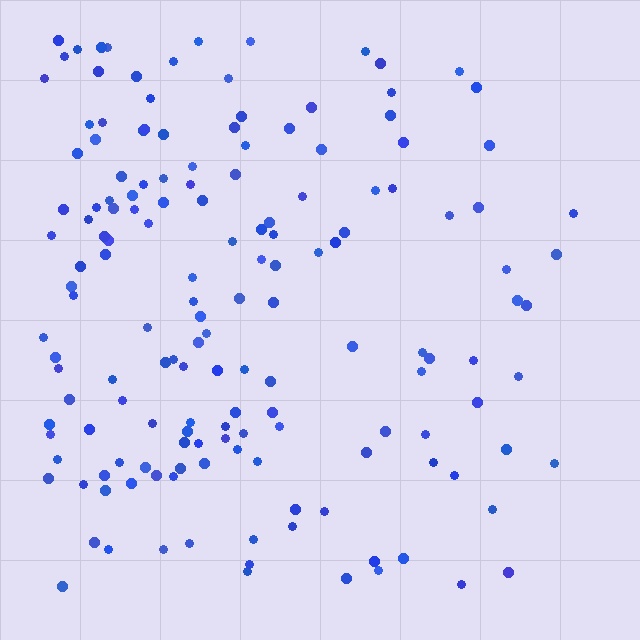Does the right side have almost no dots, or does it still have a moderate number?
Still a moderate number, just noticeably fewer than the left.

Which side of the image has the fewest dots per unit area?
The right.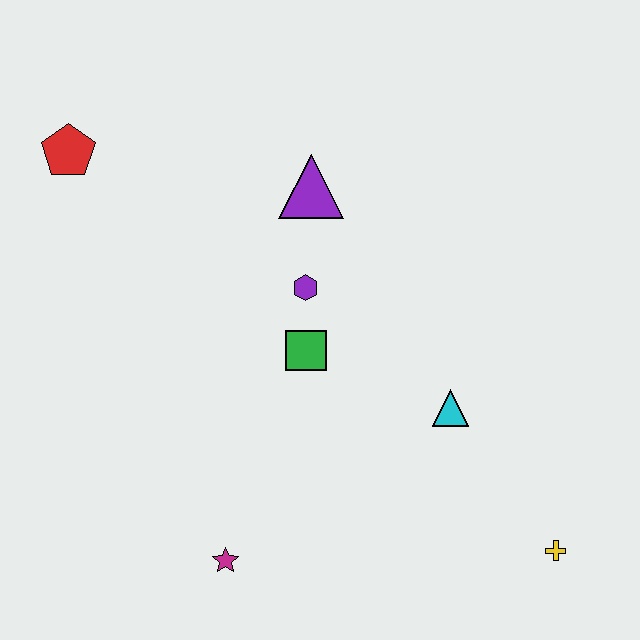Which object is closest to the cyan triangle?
The green square is closest to the cyan triangle.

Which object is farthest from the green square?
The yellow cross is farthest from the green square.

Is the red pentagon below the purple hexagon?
No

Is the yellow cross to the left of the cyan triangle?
No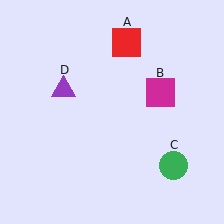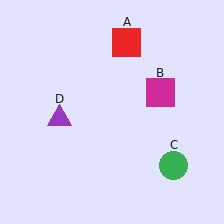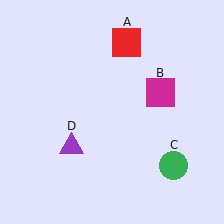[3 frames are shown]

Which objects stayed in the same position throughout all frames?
Red square (object A) and magenta square (object B) and green circle (object C) remained stationary.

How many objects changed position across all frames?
1 object changed position: purple triangle (object D).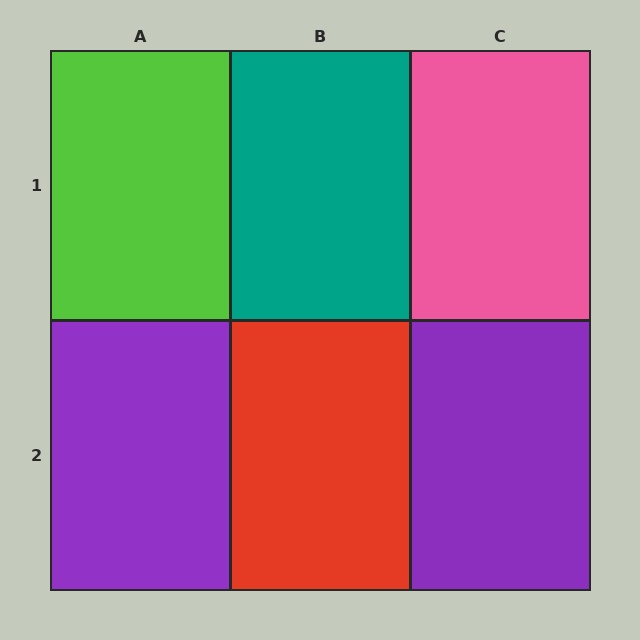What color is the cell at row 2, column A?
Purple.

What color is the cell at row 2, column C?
Purple.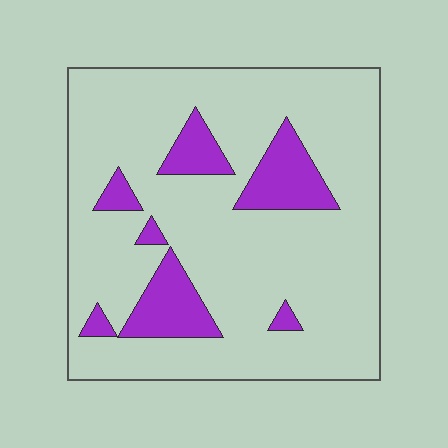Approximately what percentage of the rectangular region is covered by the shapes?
Approximately 15%.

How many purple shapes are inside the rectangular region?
7.